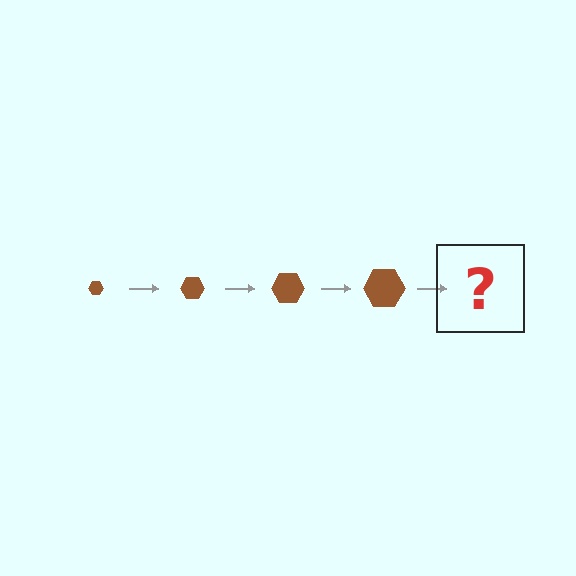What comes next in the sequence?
The next element should be a brown hexagon, larger than the previous one.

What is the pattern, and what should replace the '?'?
The pattern is that the hexagon gets progressively larger each step. The '?' should be a brown hexagon, larger than the previous one.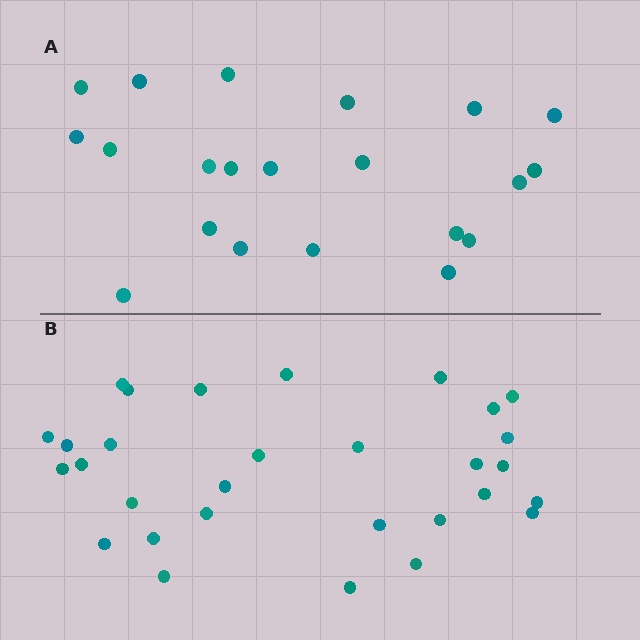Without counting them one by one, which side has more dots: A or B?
Region B (the bottom region) has more dots.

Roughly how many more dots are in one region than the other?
Region B has roughly 8 or so more dots than region A.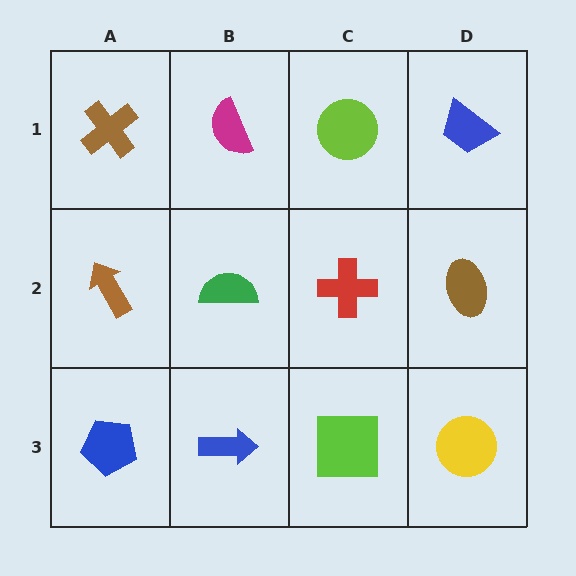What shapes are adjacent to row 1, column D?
A brown ellipse (row 2, column D), a lime circle (row 1, column C).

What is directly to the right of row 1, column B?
A lime circle.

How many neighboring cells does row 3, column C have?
3.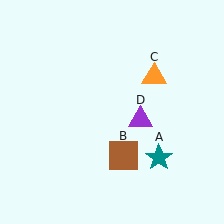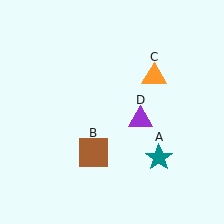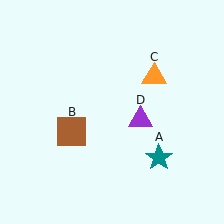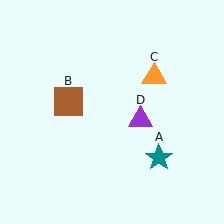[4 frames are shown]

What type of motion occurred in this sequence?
The brown square (object B) rotated clockwise around the center of the scene.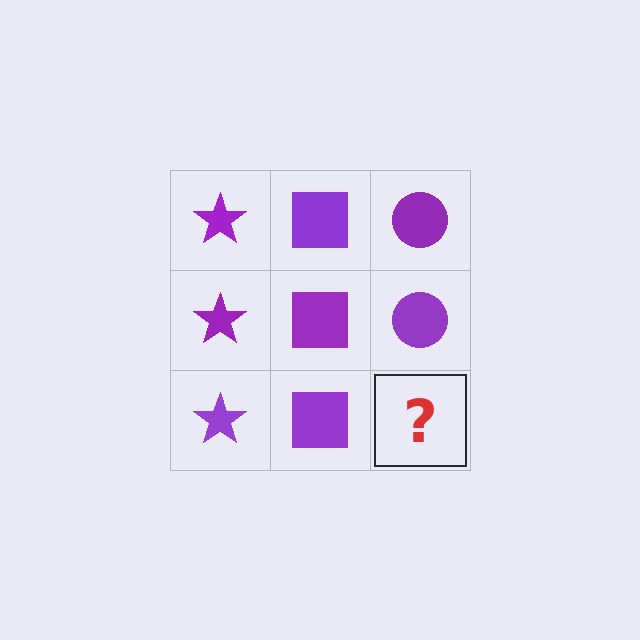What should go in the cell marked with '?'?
The missing cell should contain a purple circle.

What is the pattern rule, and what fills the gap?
The rule is that each column has a consistent shape. The gap should be filled with a purple circle.